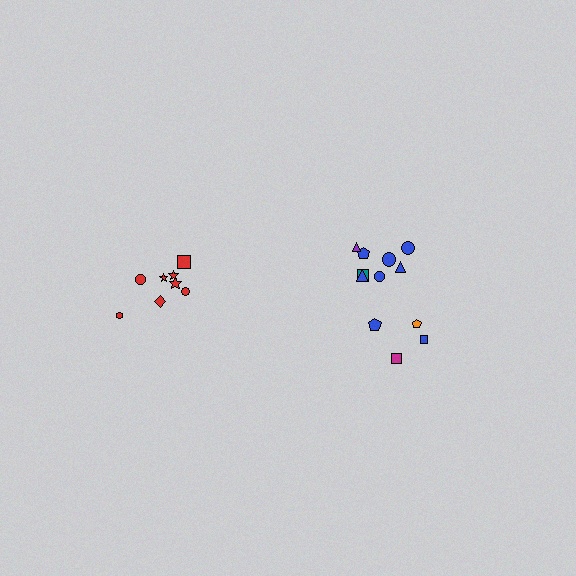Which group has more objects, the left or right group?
The right group.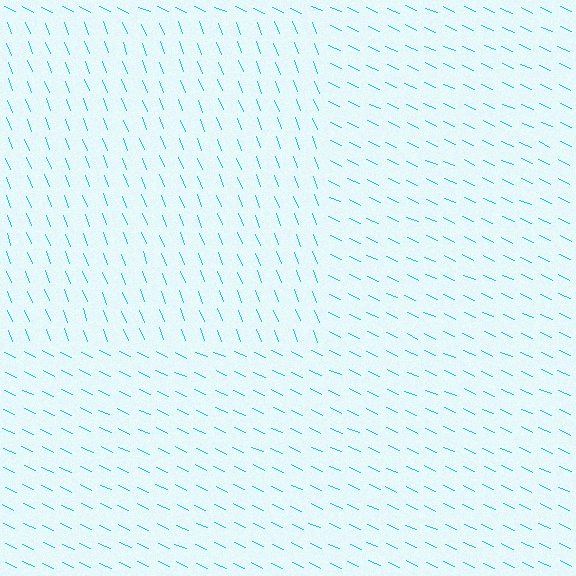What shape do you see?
I see a rectangle.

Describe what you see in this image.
The image is filled with small cyan line segments. A rectangle region in the image has lines oriented differently from the surrounding lines, creating a visible texture boundary.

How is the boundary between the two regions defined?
The boundary is defined purely by a change in line orientation (approximately 45 degrees difference). All lines are the same color and thickness.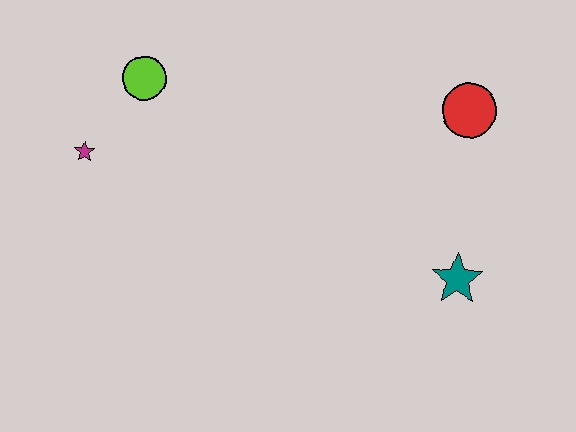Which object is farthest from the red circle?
The magenta star is farthest from the red circle.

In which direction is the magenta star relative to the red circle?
The magenta star is to the left of the red circle.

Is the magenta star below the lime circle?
Yes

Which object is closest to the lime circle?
The magenta star is closest to the lime circle.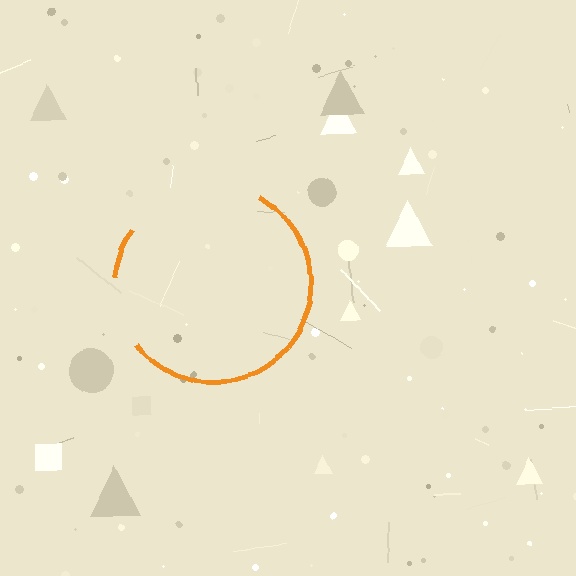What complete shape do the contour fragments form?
The contour fragments form a circle.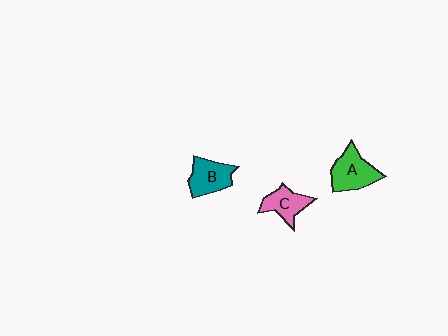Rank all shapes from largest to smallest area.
From largest to smallest: A (green), B (teal), C (pink).